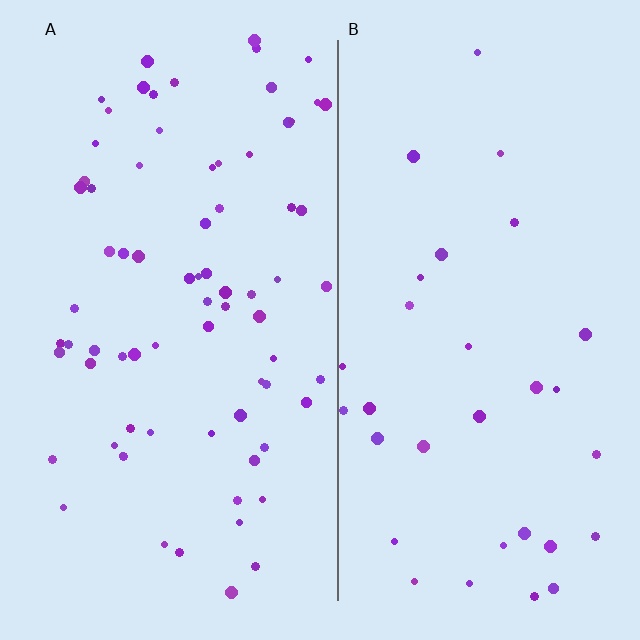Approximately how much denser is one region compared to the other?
Approximately 2.4× — region A over region B.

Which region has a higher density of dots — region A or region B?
A (the left).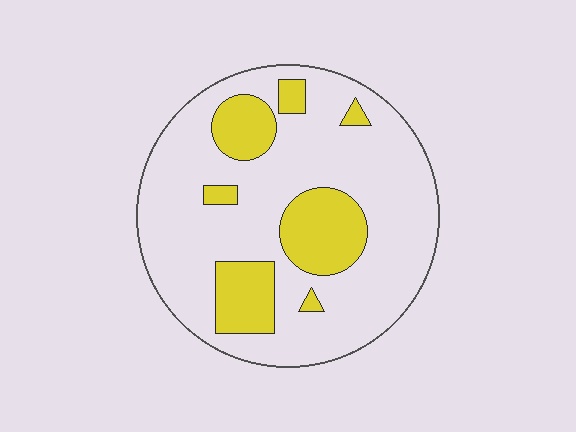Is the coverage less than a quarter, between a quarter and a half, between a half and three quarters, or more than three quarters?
Less than a quarter.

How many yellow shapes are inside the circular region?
7.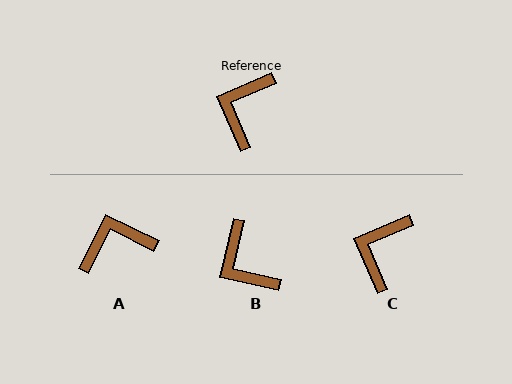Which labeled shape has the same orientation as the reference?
C.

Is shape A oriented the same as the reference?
No, it is off by about 49 degrees.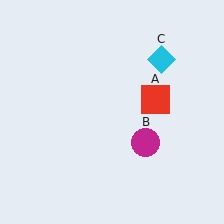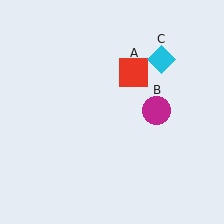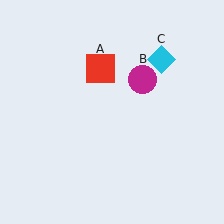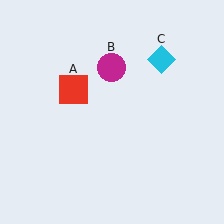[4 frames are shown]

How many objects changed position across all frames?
2 objects changed position: red square (object A), magenta circle (object B).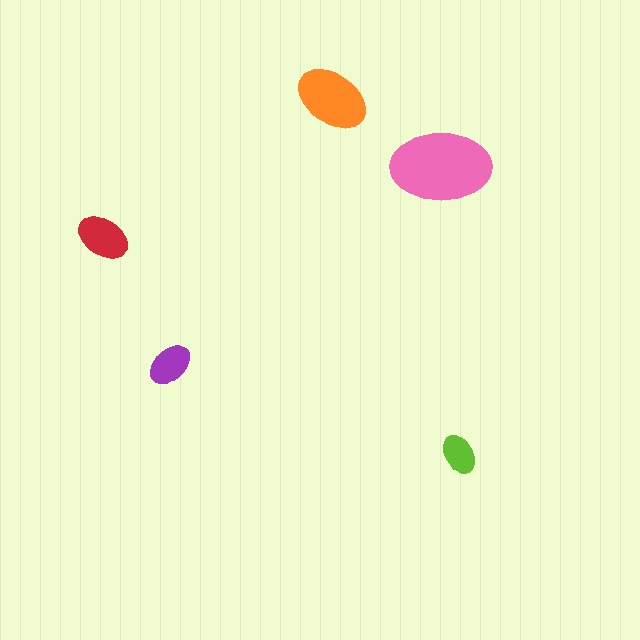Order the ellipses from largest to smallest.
the pink one, the orange one, the red one, the purple one, the lime one.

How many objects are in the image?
There are 5 objects in the image.